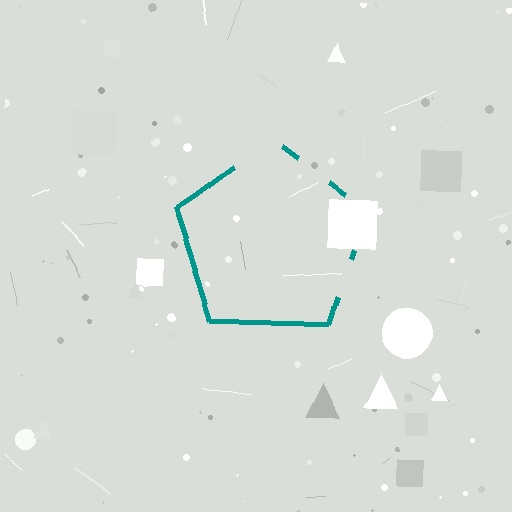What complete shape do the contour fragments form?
The contour fragments form a pentagon.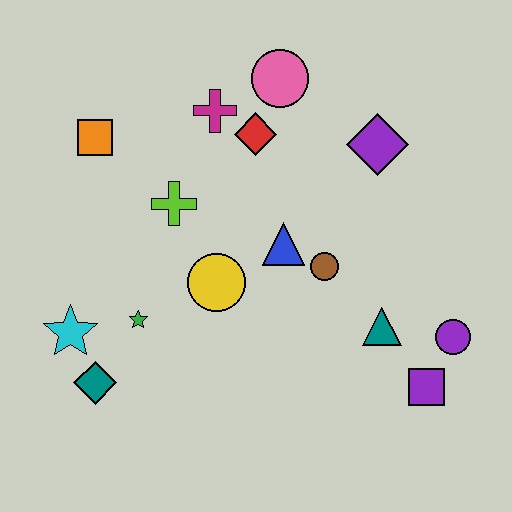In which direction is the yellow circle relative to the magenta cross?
The yellow circle is below the magenta cross.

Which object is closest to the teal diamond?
The cyan star is closest to the teal diamond.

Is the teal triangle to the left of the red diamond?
No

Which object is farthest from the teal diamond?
The purple diamond is farthest from the teal diamond.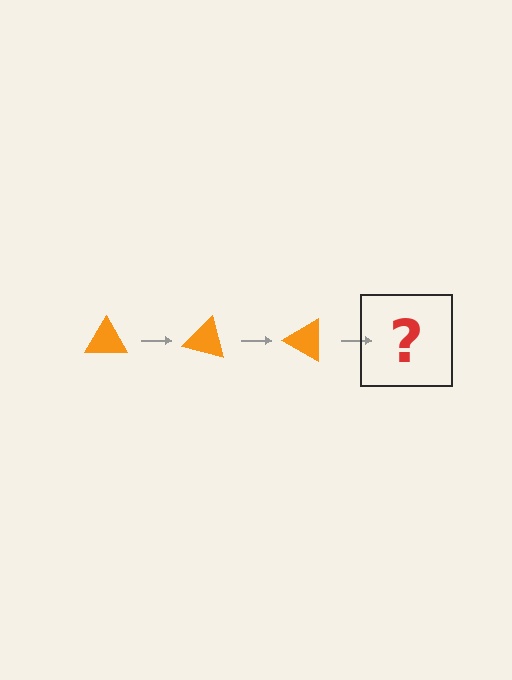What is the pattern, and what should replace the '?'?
The pattern is that the triangle rotates 15 degrees each step. The '?' should be an orange triangle rotated 45 degrees.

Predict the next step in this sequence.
The next step is an orange triangle rotated 45 degrees.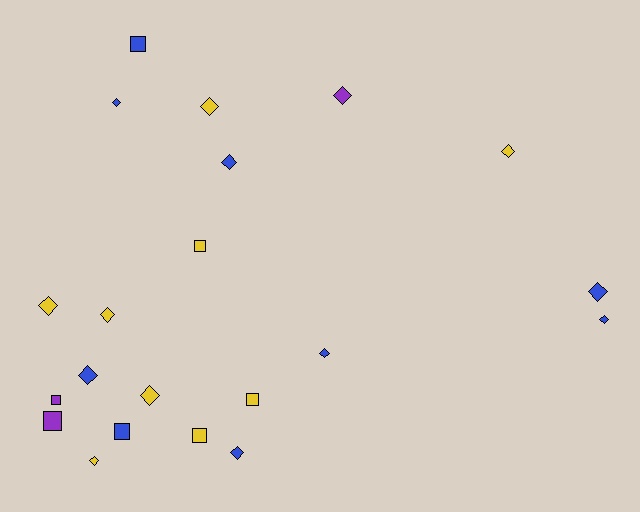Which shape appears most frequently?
Diamond, with 14 objects.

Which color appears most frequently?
Yellow, with 9 objects.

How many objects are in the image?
There are 21 objects.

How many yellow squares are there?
There are 3 yellow squares.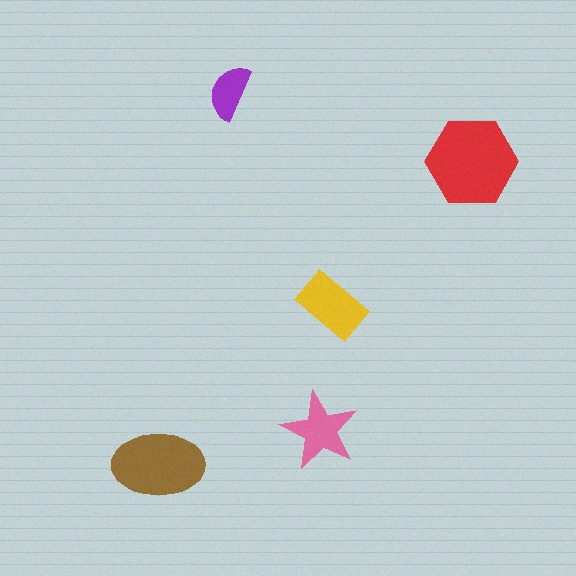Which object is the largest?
The red hexagon.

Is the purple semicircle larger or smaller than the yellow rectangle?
Smaller.